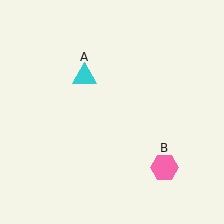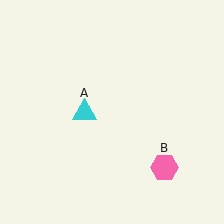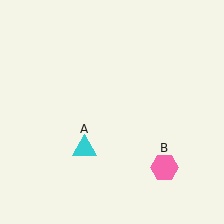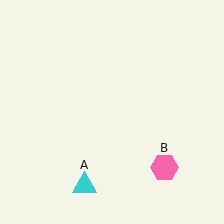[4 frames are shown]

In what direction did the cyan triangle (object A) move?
The cyan triangle (object A) moved down.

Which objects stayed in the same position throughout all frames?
Pink hexagon (object B) remained stationary.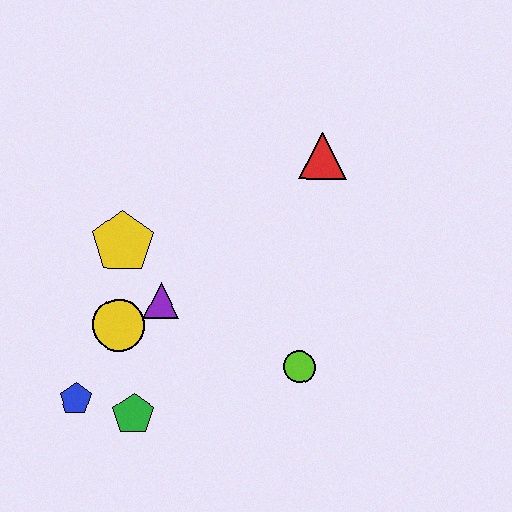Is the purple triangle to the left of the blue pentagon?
No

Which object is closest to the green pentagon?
The blue pentagon is closest to the green pentagon.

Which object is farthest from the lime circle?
The blue pentagon is farthest from the lime circle.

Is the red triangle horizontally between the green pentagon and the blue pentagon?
No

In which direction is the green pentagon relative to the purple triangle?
The green pentagon is below the purple triangle.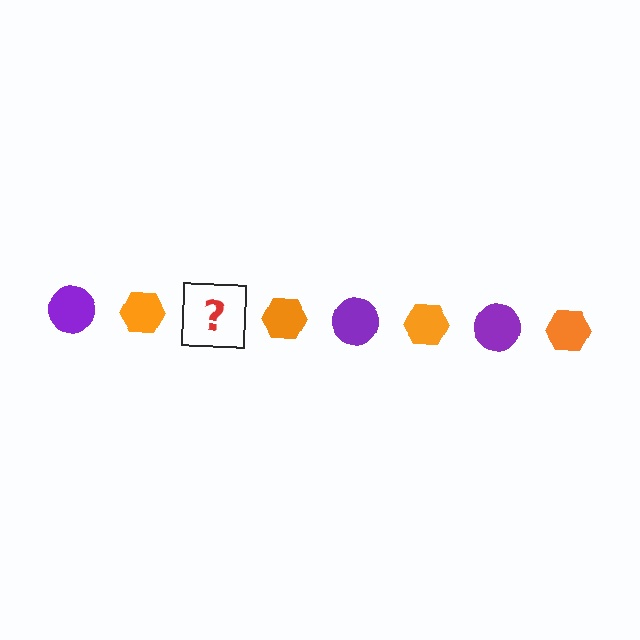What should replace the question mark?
The question mark should be replaced with a purple circle.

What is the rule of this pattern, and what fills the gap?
The rule is that the pattern alternates between purple circle and orange hexagon. The gap should be filled with a purple circle.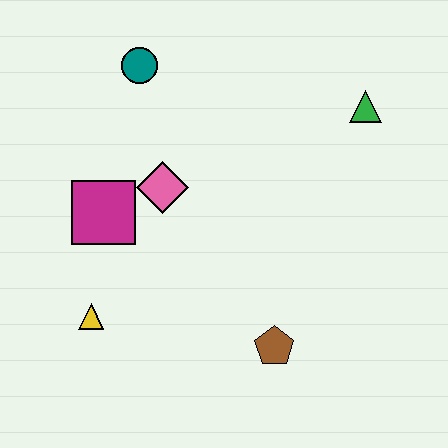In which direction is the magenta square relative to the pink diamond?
The magenta square is to the left of the pink diamond.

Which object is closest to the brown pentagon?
The yellow triangle is closest to the brown pentagon.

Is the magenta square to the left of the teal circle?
Yes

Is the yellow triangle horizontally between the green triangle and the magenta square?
No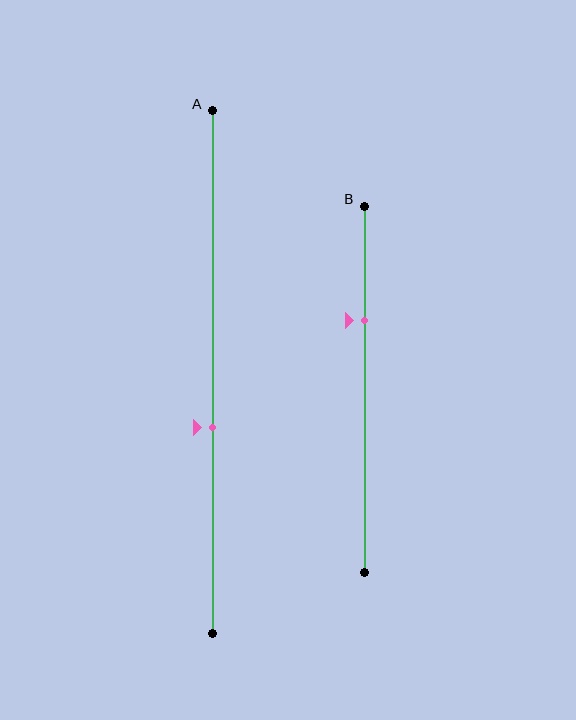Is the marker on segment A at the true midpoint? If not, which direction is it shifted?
No, the marker on segment A is shifted downward by about 11% of the segment length.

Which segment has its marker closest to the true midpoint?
Segment A has its marker closest to the true midpoint.